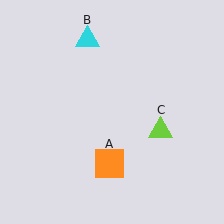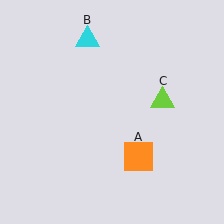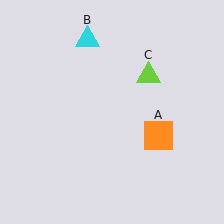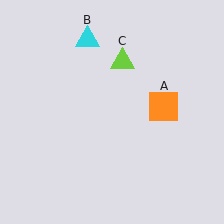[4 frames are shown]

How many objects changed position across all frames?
2 objects changed position: orange square (object A), lime triangle (object C).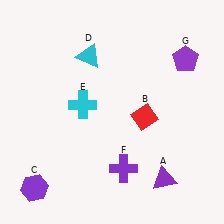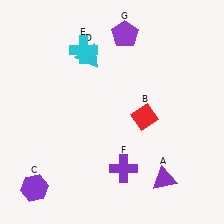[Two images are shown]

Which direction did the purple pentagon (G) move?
The purple pentagon (G) moved left.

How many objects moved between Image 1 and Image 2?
2 objects moved between the two images.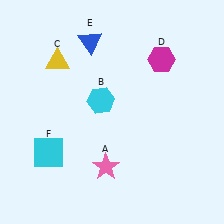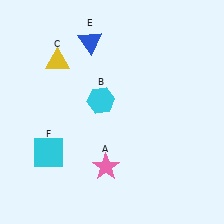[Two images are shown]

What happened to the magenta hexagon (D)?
The magenta hexagon (D) was removed in Image 2. It was in the top-right area of Image 1.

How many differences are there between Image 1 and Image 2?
There is 1 difference between the two images.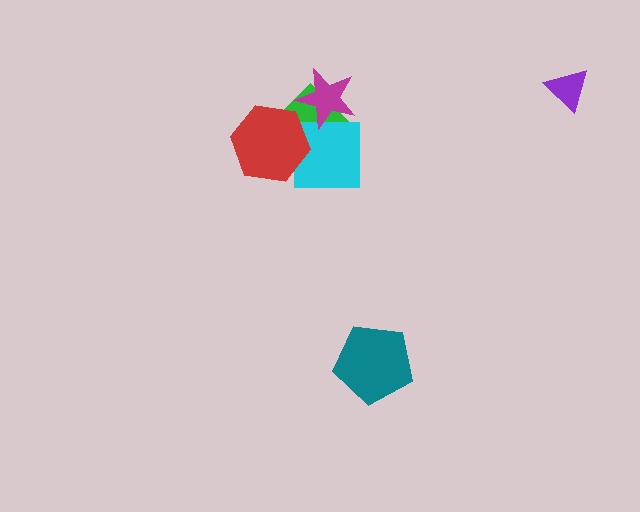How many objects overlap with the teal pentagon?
0 objects overlap with the teal pentagon.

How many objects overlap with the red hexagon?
2 objects overlap with the red hexagon.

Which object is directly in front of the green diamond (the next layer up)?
The cyan square is directly in front of the green diamond.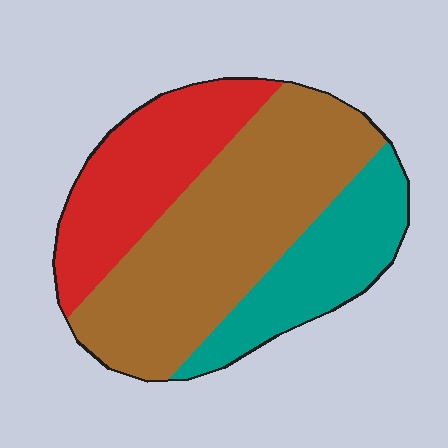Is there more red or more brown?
Brown.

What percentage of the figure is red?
Red covers around 25% of the figure.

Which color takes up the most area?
Brown, at roughly 50%.